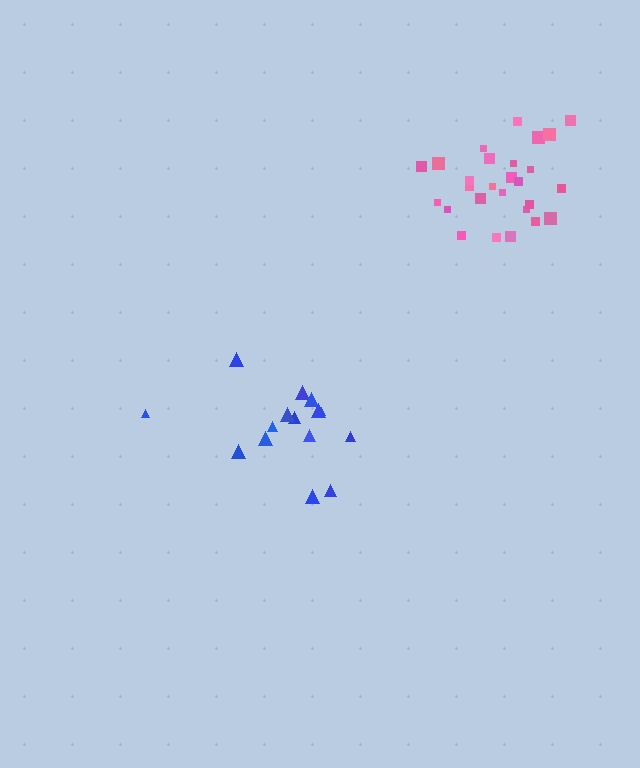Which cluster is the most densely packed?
Pink.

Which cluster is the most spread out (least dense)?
Blue.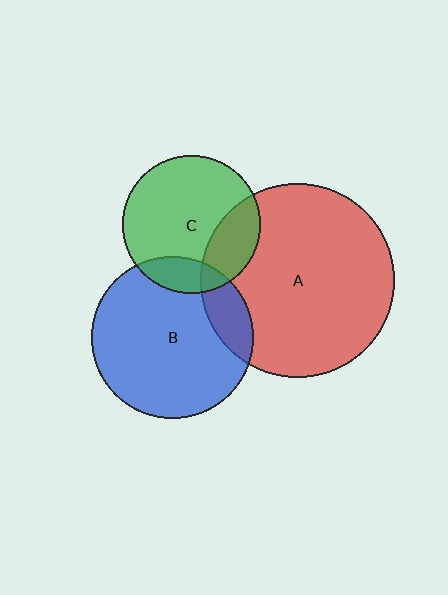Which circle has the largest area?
Circle A (red).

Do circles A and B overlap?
Yes.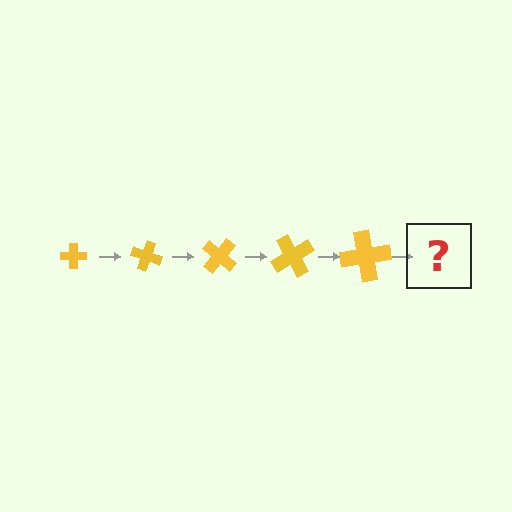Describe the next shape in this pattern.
It should be a cross, larger than the previous one and rotated 100 degrees from the start.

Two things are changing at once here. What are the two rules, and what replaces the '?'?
The two rules are that the cross grows larger each step and it rotates 20 degrees each step. The '?' should be a cross, larger than the previous one and rotated 100 degrees from the start.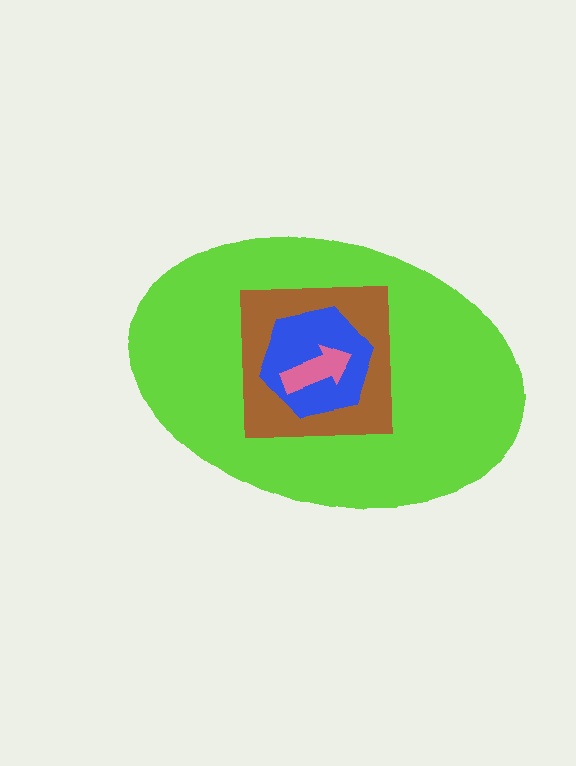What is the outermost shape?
The lime ellipse.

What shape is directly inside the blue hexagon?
The pink arrow.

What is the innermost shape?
The pink arrow.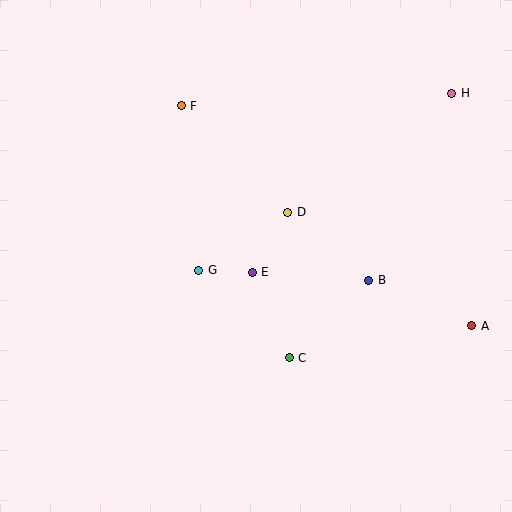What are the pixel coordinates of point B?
Point B is at (369, 280).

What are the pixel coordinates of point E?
Point E is at (252, 272).